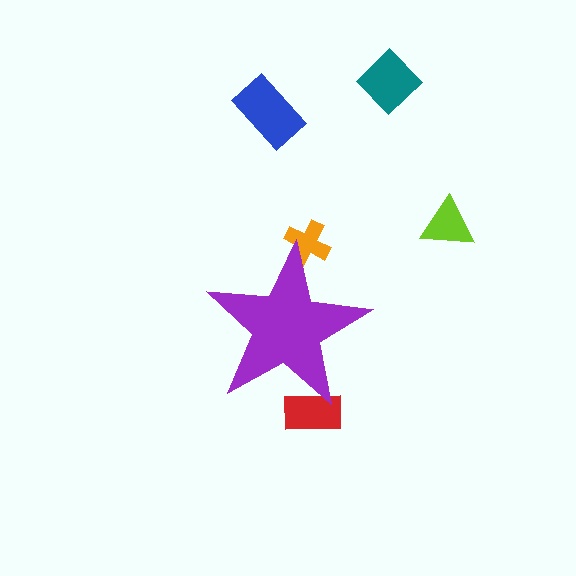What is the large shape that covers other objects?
A purple star.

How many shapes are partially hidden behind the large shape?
2 shapes are partially hidden.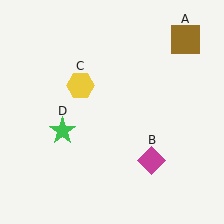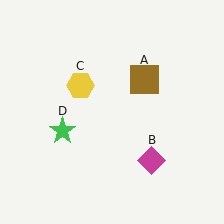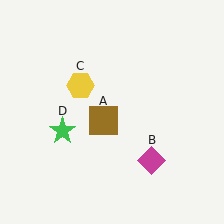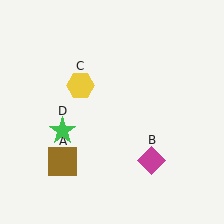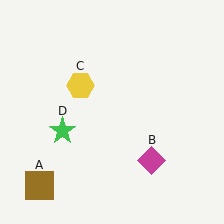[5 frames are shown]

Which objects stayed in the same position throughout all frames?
Magenta diamond (object B) and yellow hexagon (object C) and green star (object D) remained stationary.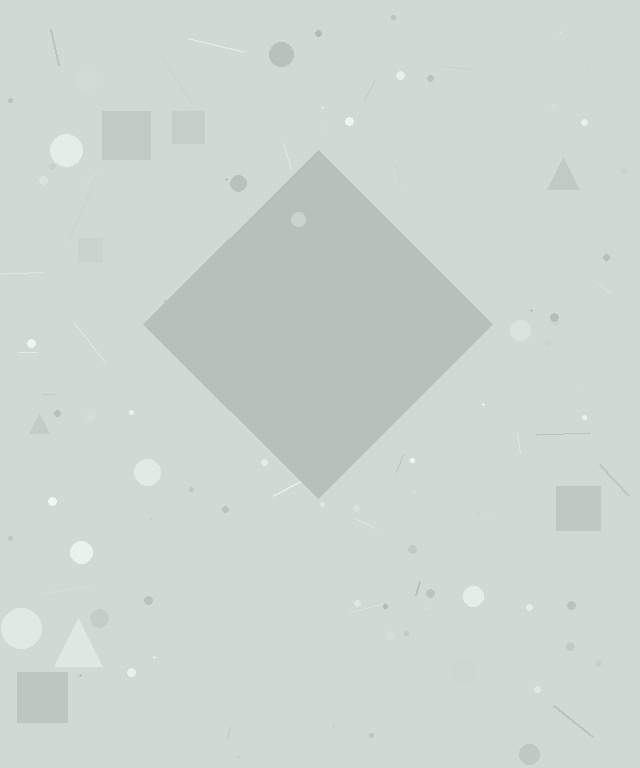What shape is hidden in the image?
A diamond is hidden in the image.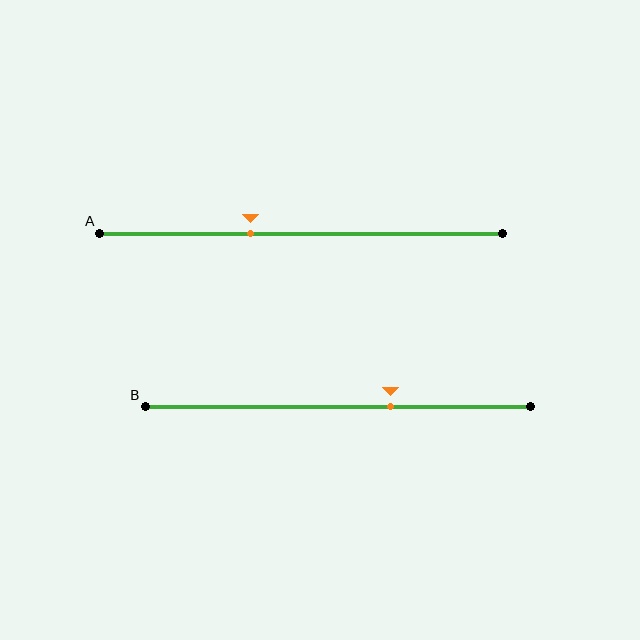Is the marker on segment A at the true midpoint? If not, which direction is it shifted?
No, the marker on segment A is shifted to the left by about 13% of the segment length.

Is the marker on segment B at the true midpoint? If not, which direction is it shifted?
No, the marker on segment B is shifted to the right by about 14% of the segment length.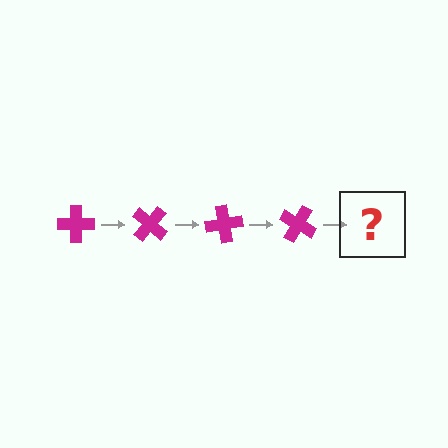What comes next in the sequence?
The next element should be a magenta cross rotated 160 degrees.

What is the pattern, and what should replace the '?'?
The pattern is that the cross rotates 40 degrees each step. The '?' should be a magenta cross rotated 160 degrees.